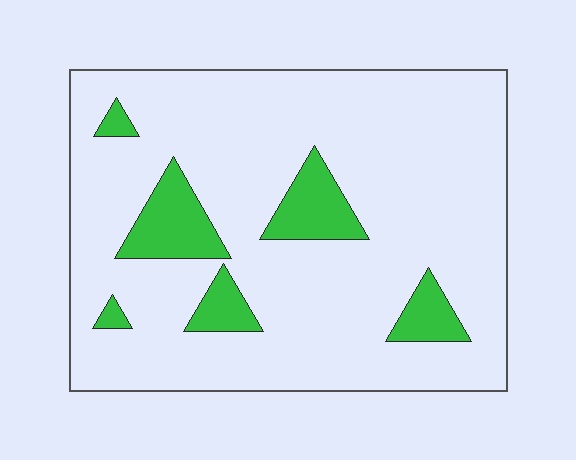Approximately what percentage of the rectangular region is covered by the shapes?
Approximately 15%.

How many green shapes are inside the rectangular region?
6.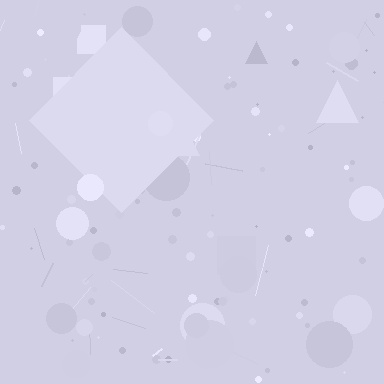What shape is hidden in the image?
A diamond is hidden in the image.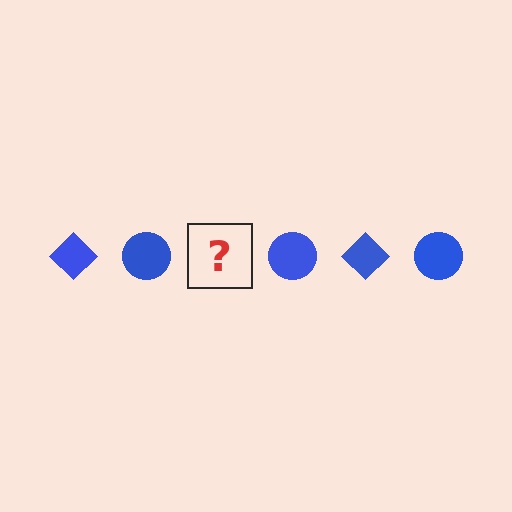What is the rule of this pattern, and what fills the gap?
The rule is that the pattern cycles through diamond, circle shapes in blue. The gap should be filled with a blue diamond.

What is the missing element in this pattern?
The missing element is a blue diamond.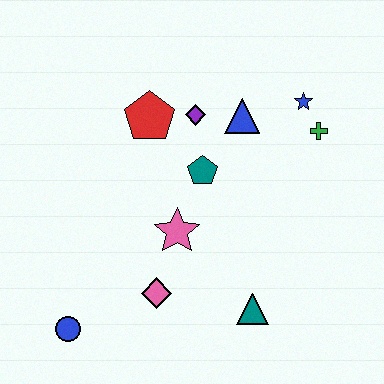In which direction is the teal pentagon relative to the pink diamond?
The teal pentagon is above the pink diamond.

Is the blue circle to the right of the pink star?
No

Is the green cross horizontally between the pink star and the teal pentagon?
No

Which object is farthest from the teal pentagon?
The blue circle is farthest from the teal pentagon.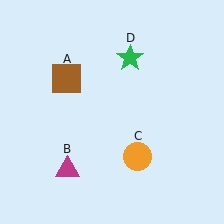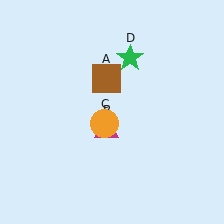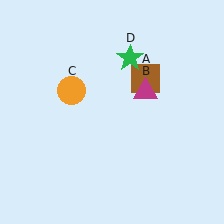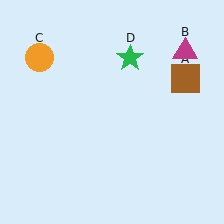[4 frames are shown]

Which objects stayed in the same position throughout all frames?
Green star (object D) remained stationary.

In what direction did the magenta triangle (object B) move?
The magenta triangle (object B) moved up and to the right.